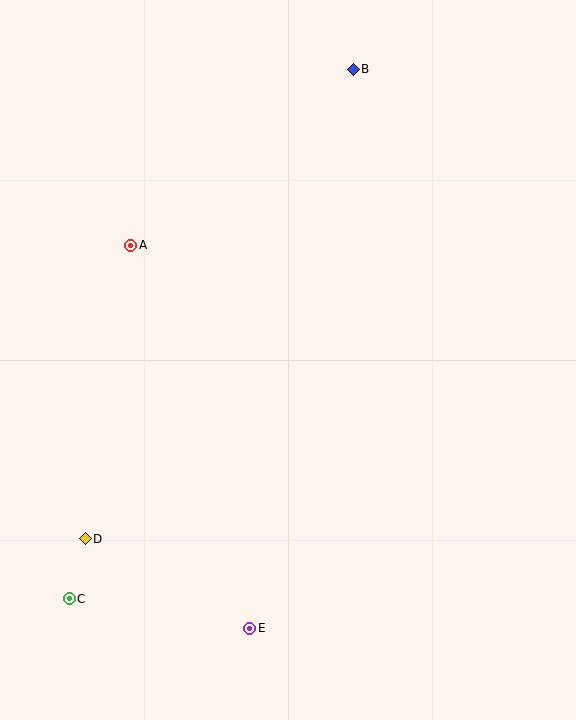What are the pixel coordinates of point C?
Point C is at (69, 599).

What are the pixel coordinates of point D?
Point D is at (85, 539).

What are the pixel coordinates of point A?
Point A is at (131, 245).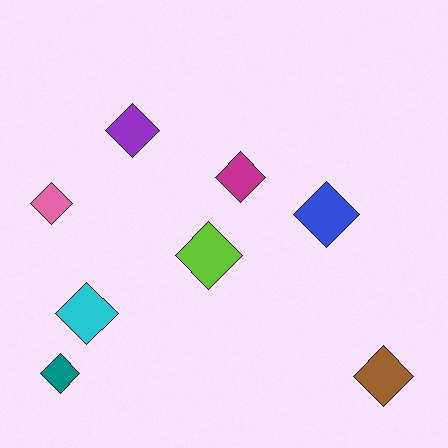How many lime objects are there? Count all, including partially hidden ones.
There is 1 lime object.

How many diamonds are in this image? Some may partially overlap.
There are 8 diamonds.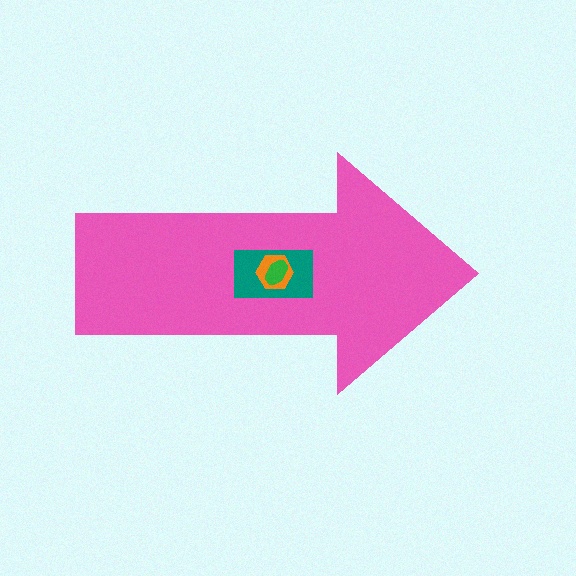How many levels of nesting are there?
4.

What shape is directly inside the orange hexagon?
The green ellipse.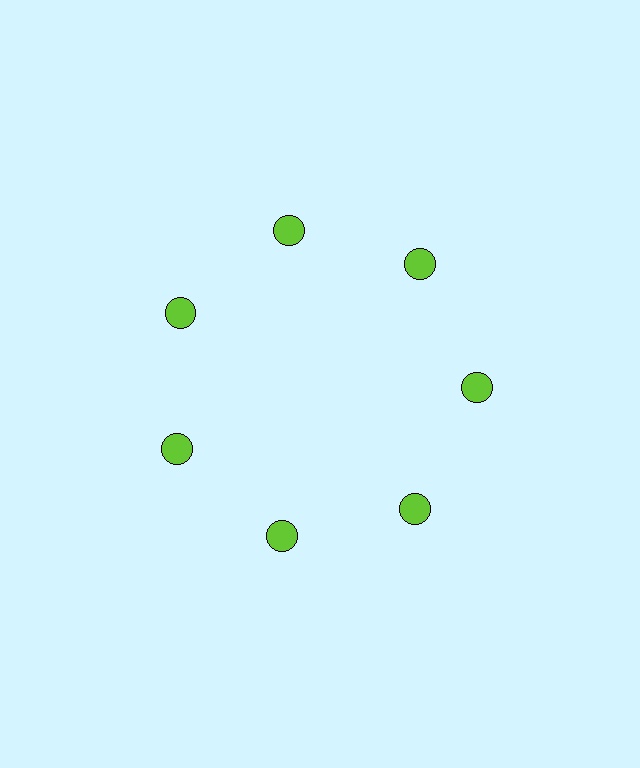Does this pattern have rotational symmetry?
Yes, this pattern has 7-fold rotational symmetry. It looks the same after rotating 51 degrees around the center.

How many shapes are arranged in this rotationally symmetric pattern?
There are 7 shapes, arranged in 7 groups of 1.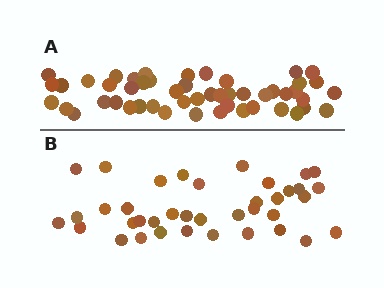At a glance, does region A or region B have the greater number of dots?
Region A (the top region) has more dots.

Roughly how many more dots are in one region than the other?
Region A has roughly 12 or so more dots than region B.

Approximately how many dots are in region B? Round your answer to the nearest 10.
About 40 dots. (The exact count is 38, which rounds to 40.)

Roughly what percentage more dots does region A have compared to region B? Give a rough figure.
About 30% more.